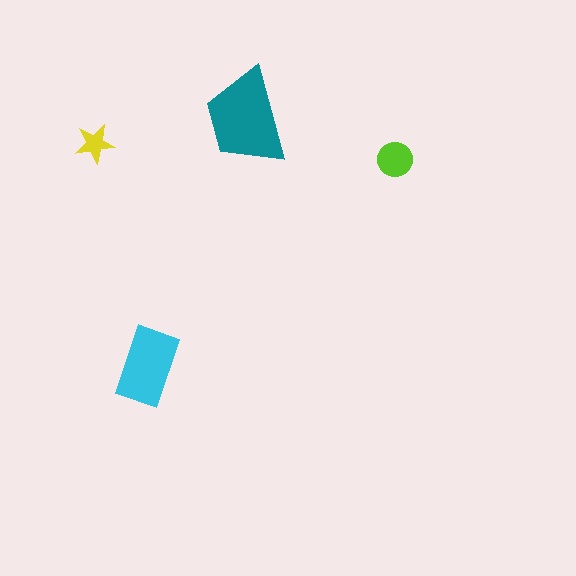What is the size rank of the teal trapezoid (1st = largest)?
1st.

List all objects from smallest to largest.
The yellow star, the lime circle, the cyan rectangle, the teal trapezoid.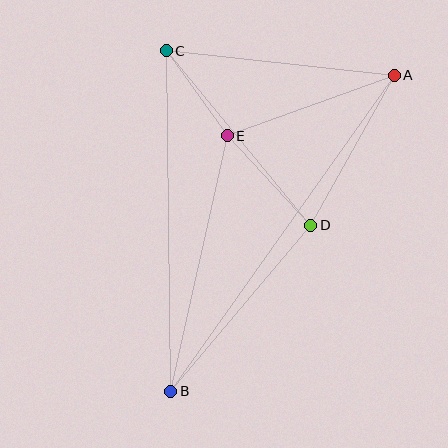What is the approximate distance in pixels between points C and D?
The distance between C and D is approximately 227 pixels.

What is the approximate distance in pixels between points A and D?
The distance between A and D is approximately 172 pixels.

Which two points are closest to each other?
Points C and E are closest to each other.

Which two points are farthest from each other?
Points A and B are farthest from each other.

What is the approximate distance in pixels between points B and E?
The distance between B and E is approximately 262 pixels.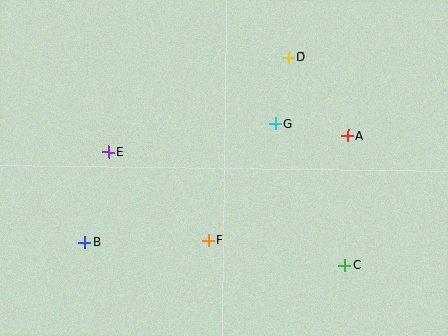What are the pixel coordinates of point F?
Point F is at (209, 240).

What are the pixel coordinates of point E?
Point E is at (108, 152).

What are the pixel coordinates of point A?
Point A is at (348, 135).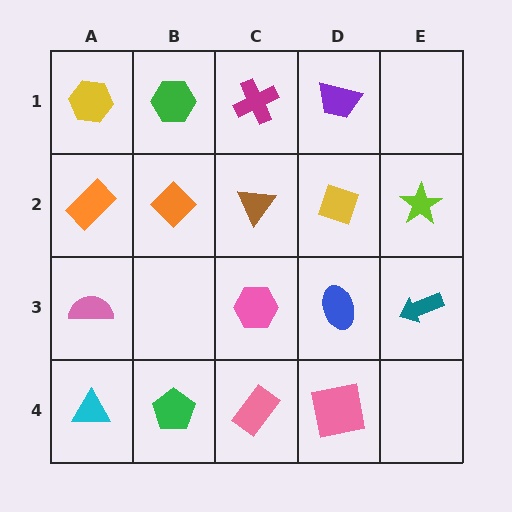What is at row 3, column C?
A pink hexagon.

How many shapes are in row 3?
4 shapes.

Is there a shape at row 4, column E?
No, that cell is empty.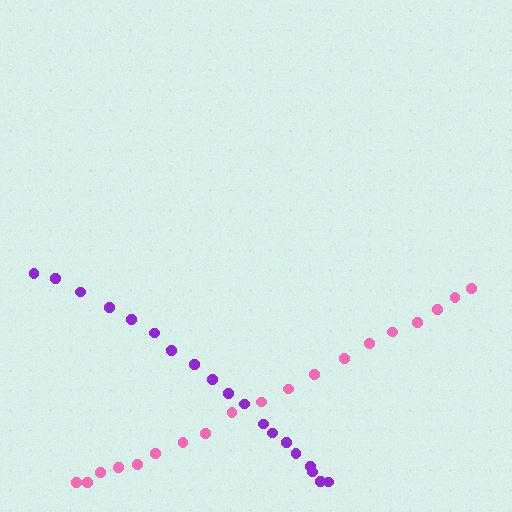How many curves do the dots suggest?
There are 2 distinct paths.